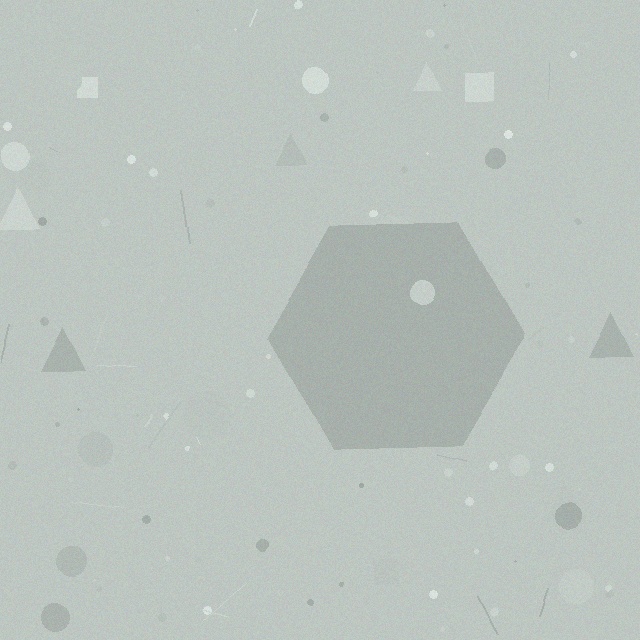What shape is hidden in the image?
A hexagon is hidden in the image.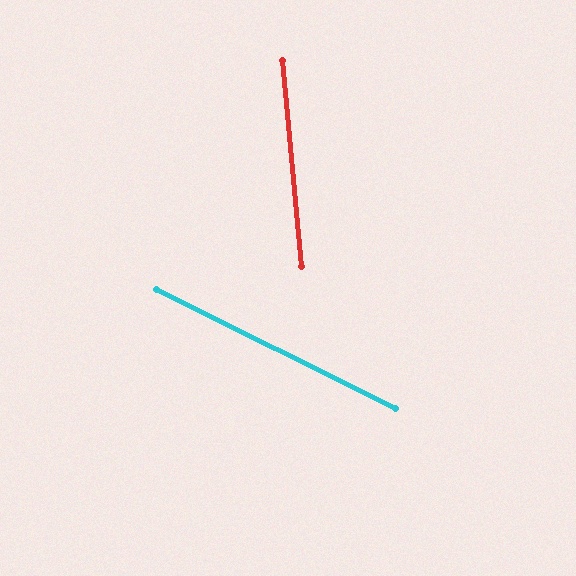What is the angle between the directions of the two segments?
Approximately 58 degrees.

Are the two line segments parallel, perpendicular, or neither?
Neither parallel nor perpendicular — they differ by about 58°.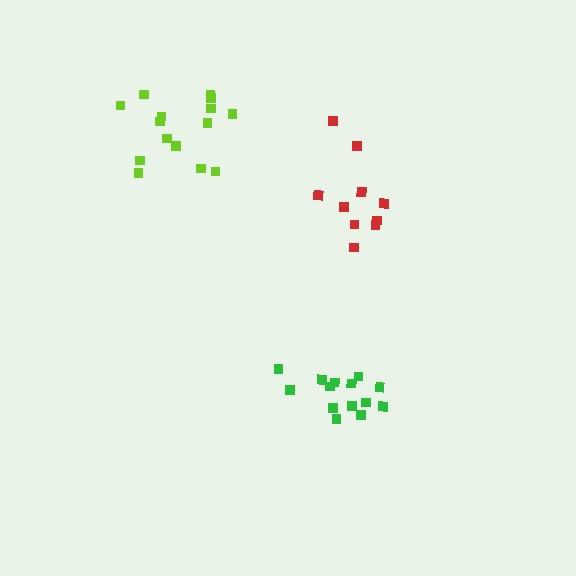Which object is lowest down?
The green cluster is bottommost.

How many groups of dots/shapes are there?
There are 3 groups.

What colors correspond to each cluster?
The clusters are colored: red, green, lime.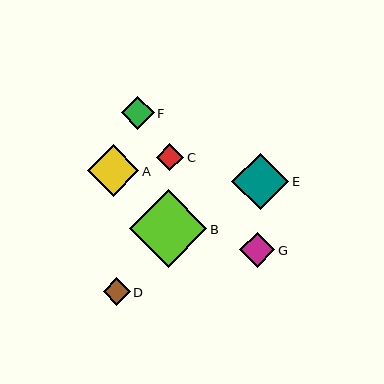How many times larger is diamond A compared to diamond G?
Diamond A is approximately 1.4 times the size of diamond G.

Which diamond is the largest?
Diamond B is the largest with a size of approximately 77 pixels.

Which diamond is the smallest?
Diamond D is the smallest with a size of approximately 27 pixels.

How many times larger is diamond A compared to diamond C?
Diamond A is approximately 1.8 times the size of diamond C.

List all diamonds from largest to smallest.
From largest to smallest: B, E, A, G, F, C, D.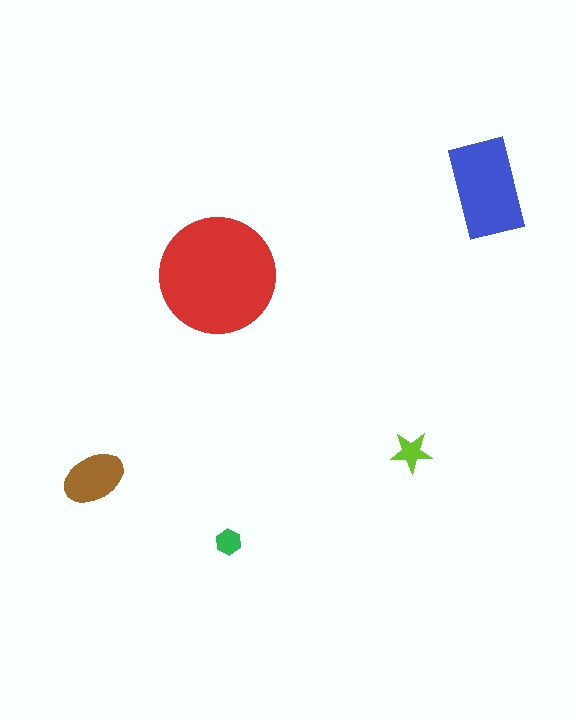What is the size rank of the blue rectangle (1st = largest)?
2nd.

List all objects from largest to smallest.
The red circle, the blue rectangle, the brown ellipse, the lime star, the green hexagon.